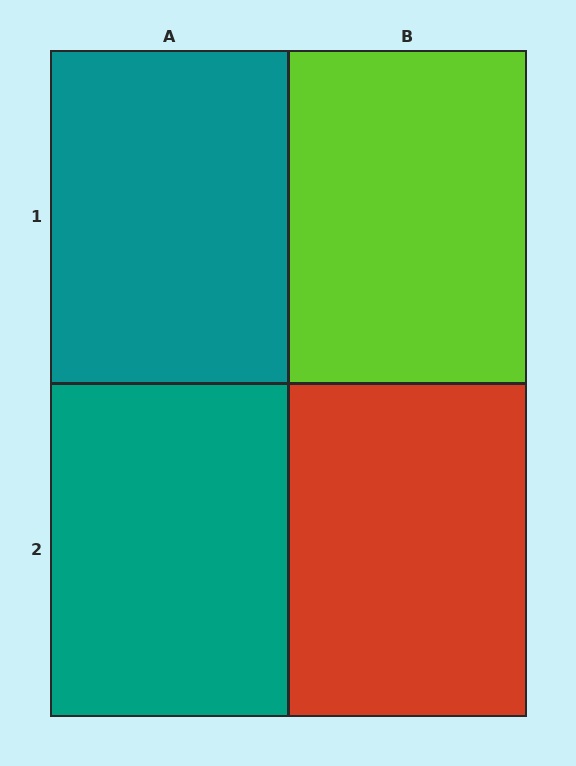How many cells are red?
1 cell is red.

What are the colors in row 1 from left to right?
Teal, lime.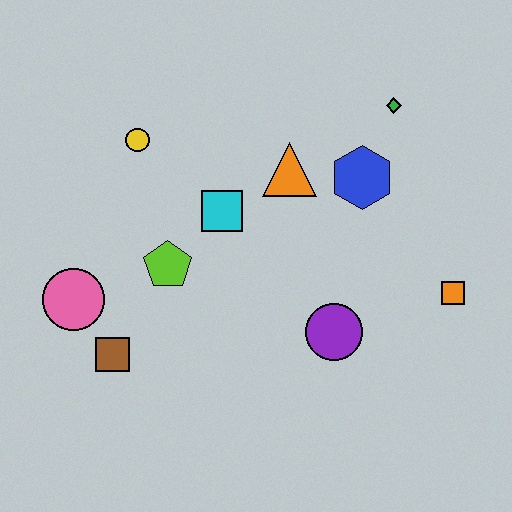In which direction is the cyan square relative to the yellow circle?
The cyan square is to the right of the yellow circle.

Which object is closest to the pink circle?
The brown square is closest to the pink circle.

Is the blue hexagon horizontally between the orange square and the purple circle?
Yes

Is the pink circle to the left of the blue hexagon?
Yes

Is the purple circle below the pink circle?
Yes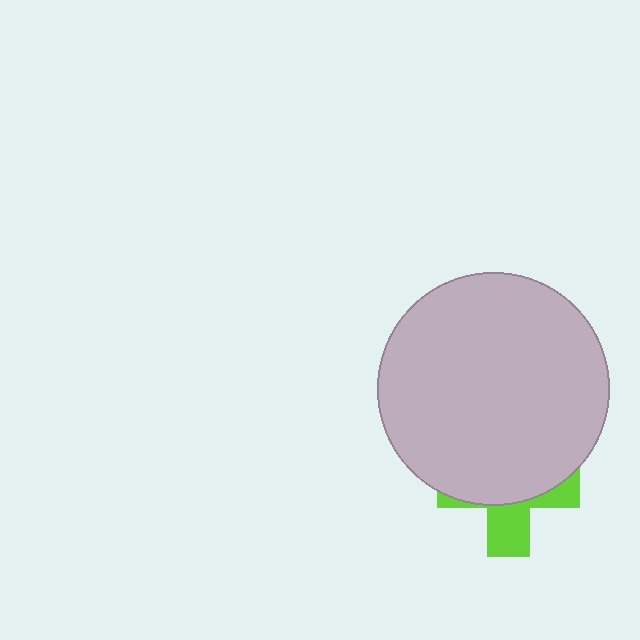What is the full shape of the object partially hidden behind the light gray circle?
The partially hidden object is a lime cross.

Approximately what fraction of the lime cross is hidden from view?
Roughly 65% of the lime cross is hidden behind the light gray circle.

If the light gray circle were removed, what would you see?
You would see the complete lime cross.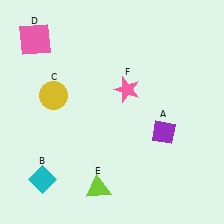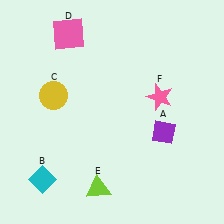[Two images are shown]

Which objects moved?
The objects that moved are: the pink square (D), the pink star (F).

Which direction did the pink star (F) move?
The pink star (F) moved right.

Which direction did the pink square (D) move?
The pink square (D) moved right.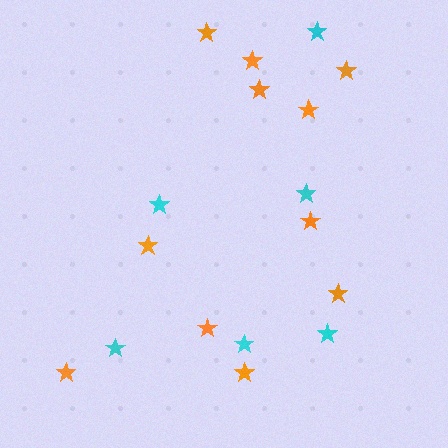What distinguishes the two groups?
There are 2 groups: one group of orange stars (11) and one group of cyan stars (6).